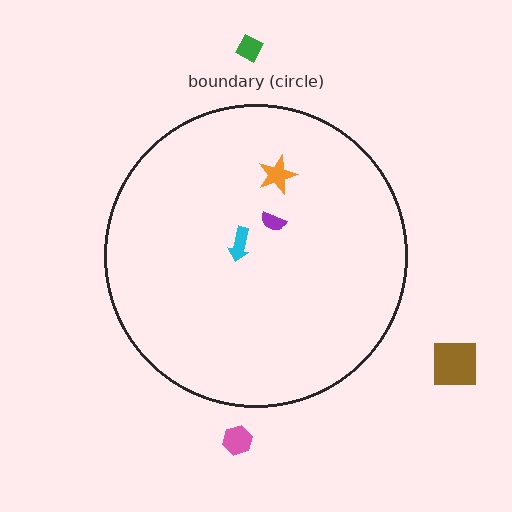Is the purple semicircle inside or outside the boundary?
Inside.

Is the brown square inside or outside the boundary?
Outside.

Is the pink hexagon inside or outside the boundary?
Outside.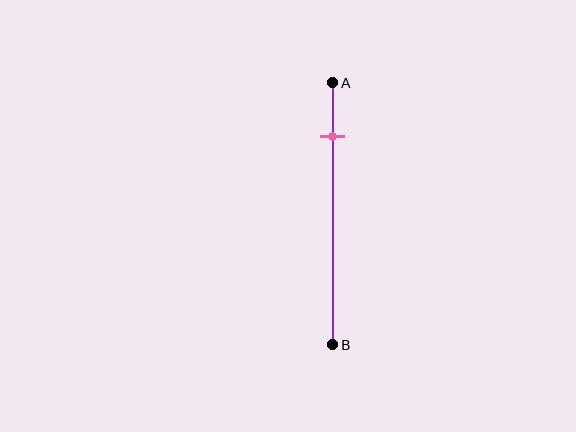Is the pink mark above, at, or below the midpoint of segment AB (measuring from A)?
The pink mark is above the midpoint of segment AB.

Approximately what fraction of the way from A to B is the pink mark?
The pink mark is approximately 20% of the way from A to B.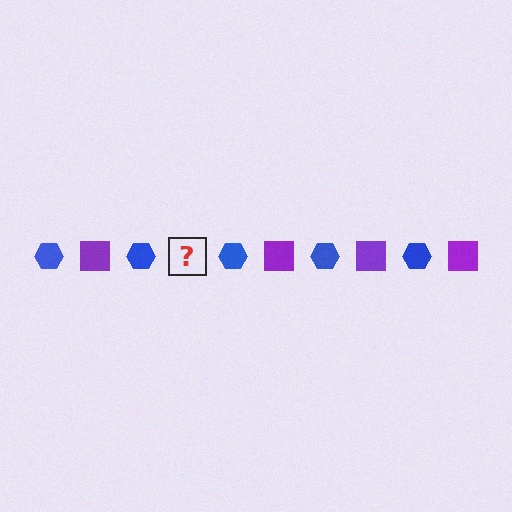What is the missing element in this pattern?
The missing element is a purple square.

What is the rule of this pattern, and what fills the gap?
The rule is that the pattern alternates between blue hexagon and purple square. The gap should be filled with a purple square.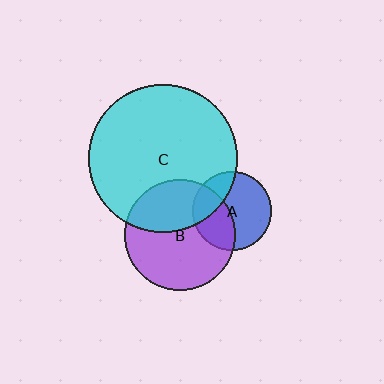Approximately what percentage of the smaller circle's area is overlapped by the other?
Approximately 40%.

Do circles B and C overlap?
Yes.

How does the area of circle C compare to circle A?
Approximately 3.6 times.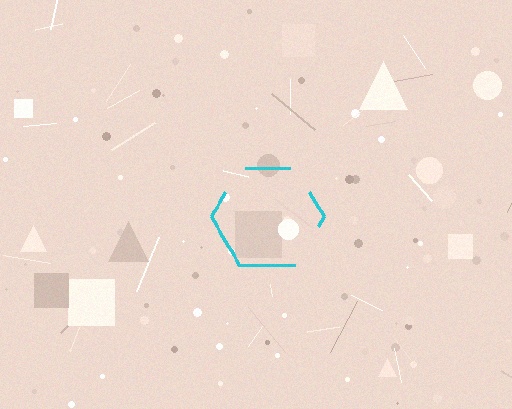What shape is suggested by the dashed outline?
The dashed outline suggests a hexagon.